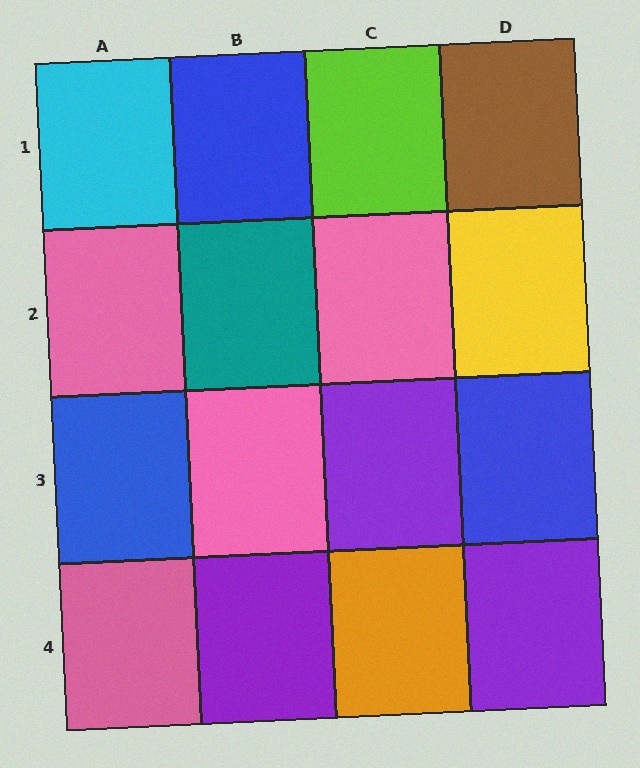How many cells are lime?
1 cell is lime.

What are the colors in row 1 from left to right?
Cyan, blue, lime, brown.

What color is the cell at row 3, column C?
Purple.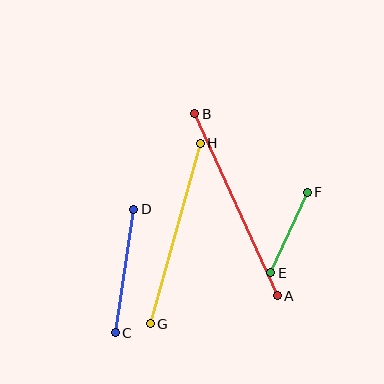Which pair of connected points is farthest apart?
Points A and B are farthest apart.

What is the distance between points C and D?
The distance is approximately 125 pixels.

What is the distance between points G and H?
The distance is approximately 187 pixels.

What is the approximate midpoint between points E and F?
The midpoint is at approximately (289, 232) pixels.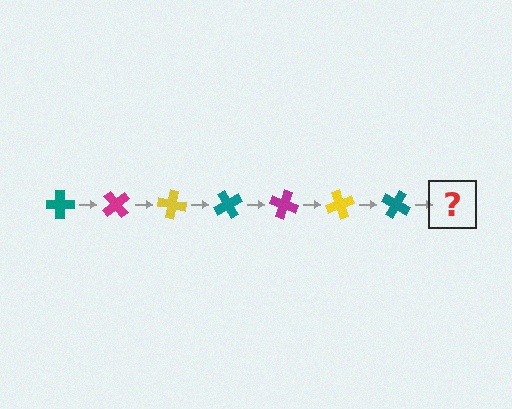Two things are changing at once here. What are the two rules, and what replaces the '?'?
The two rules are that it rotates 50 degrees each step and the color cycles through teal, magenta, and yellow. The '?' should be a magenta cross, rotated 350 degrees from the start.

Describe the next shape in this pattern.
It should be a magenta cross, rotated 350 degrees from the start.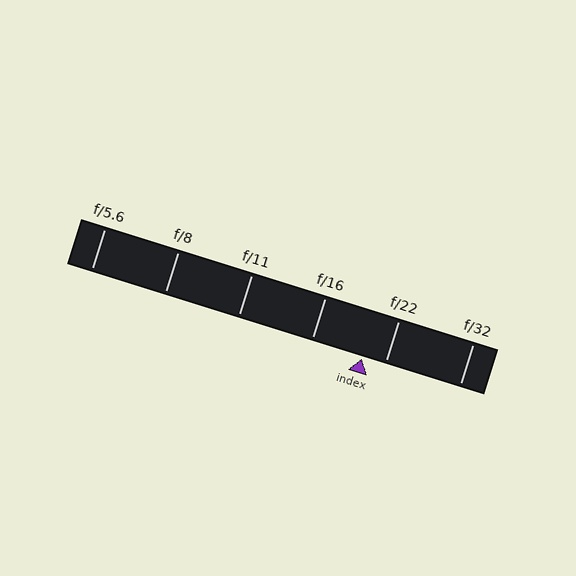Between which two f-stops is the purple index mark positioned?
The index mark is between f/16 and f/22.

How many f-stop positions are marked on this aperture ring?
There are 6 f-stop positions marked.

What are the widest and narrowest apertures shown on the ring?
The widest aperture shown is f/5.6 and the narrowest is f/32.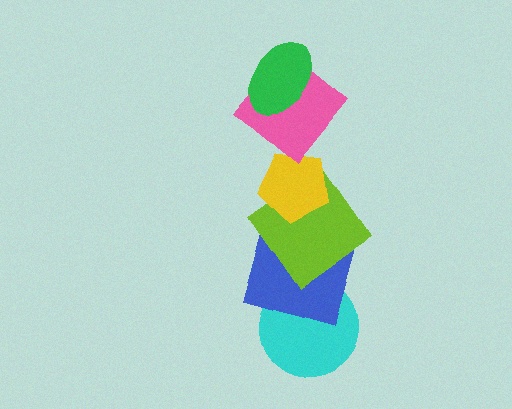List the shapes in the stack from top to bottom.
From top to bottom: the green ellipse, the pink diamond, the yellow pentagon, the lime diamond, the blue square, the cyan circle.